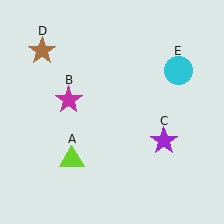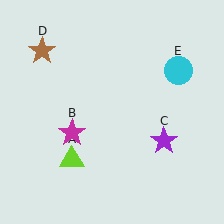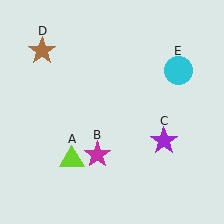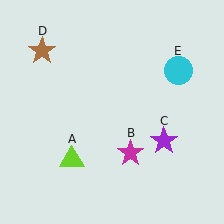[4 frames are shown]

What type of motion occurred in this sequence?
The magenta star (object B) rotated counterclockwise around the center of the scene.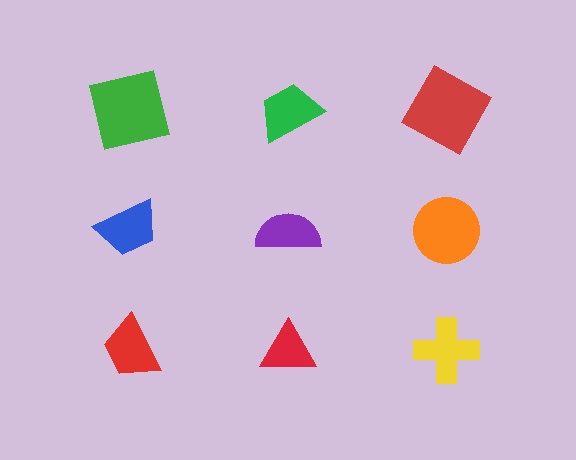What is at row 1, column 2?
A green trapezoid.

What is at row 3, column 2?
A red triangle.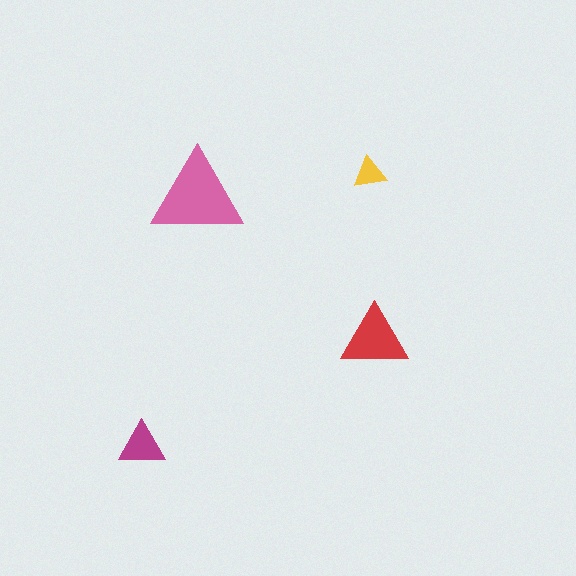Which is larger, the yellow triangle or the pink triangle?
The pink one.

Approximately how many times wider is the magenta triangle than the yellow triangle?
About 1.5 times wider.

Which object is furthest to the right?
The red triangle is rightmost.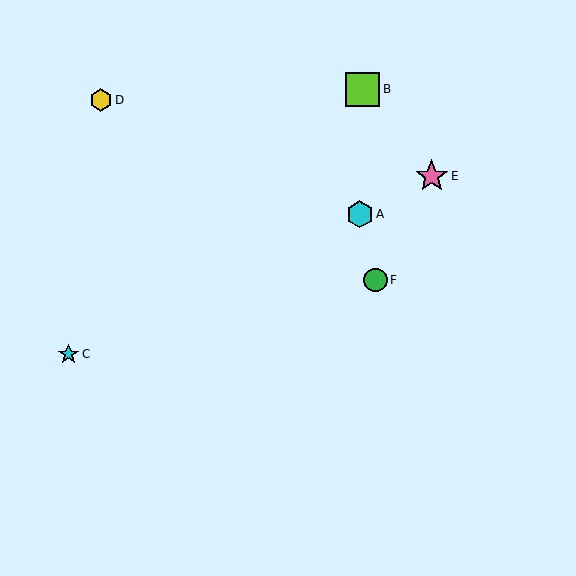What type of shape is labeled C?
Shape C is a cyan star.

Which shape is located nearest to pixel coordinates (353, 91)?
The lime square (labeled B) at (363, 89) is nearest to that location.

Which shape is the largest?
The lime square (labeled B) is the largest.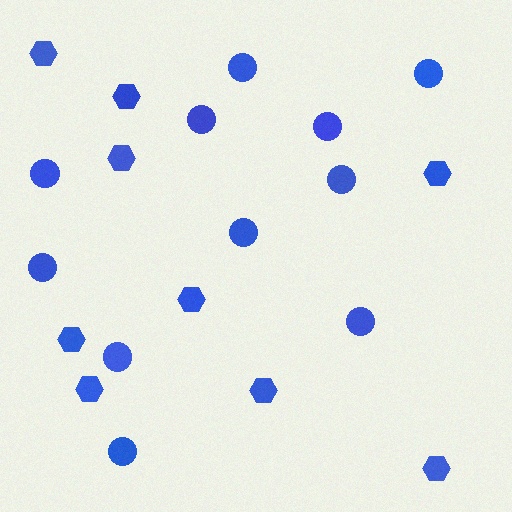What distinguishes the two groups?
There are 2 groups: one group of circles (11) and one group of hexagons (9).